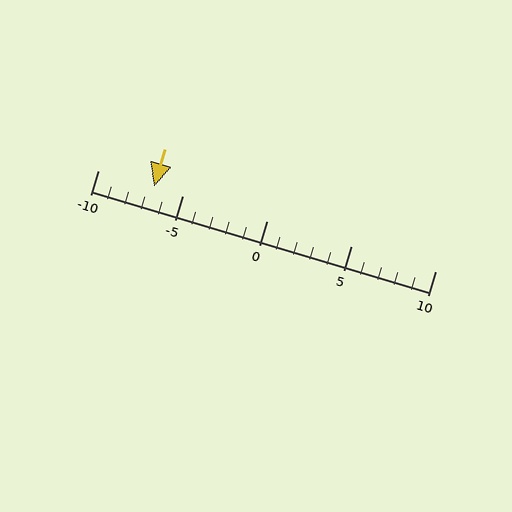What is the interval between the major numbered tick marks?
The major tick marks are spaced 5 units apart.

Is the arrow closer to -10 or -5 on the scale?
The arrow is closer to -5.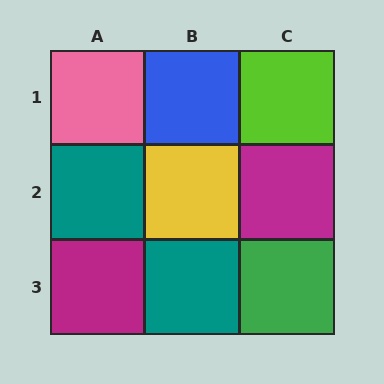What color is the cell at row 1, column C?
Lime.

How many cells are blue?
1 cell is blue.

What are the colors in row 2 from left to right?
Teal, yellow, magenta.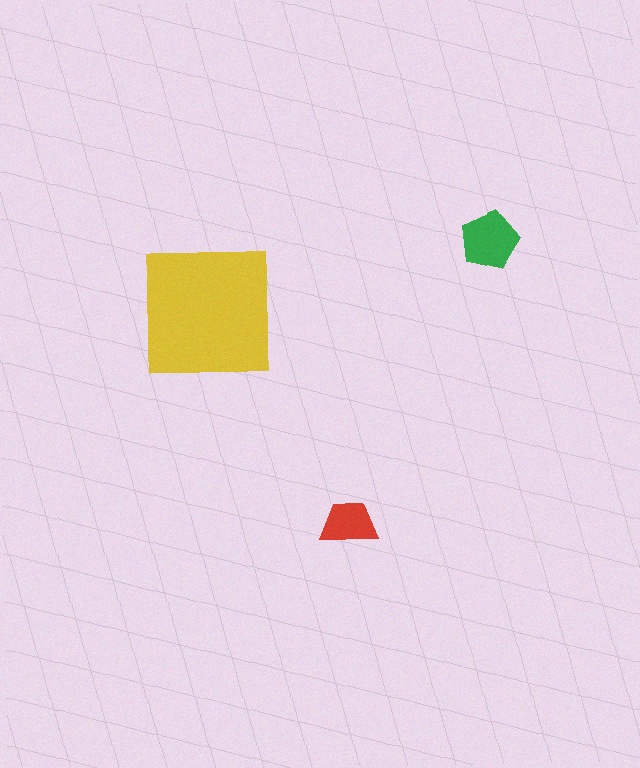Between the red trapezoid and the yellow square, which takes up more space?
The yellow square.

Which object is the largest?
The yellow square.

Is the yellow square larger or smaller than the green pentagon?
Larger.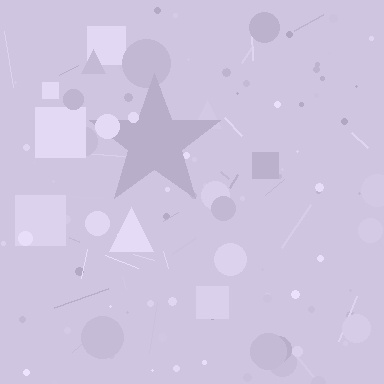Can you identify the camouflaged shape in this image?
The camouflaged shape is a star.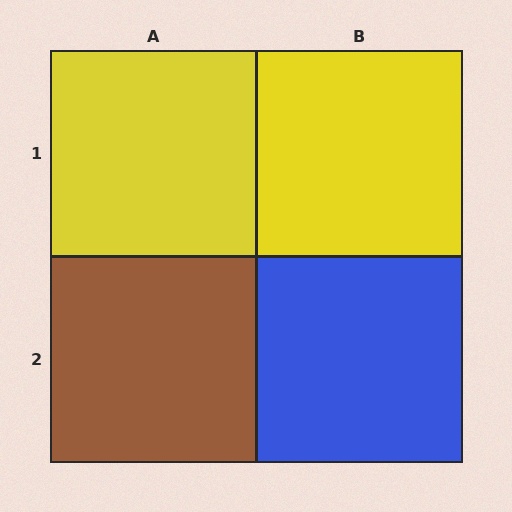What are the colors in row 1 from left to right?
Yellow, yellow.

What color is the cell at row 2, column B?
Blue.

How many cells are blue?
1 cell is blue.